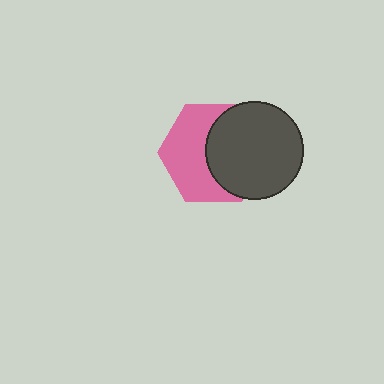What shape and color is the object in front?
The object in front is a dark gray circle.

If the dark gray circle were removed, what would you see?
You would see the complete pink hexagon.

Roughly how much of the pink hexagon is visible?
About half of it is visible (roughly 52%).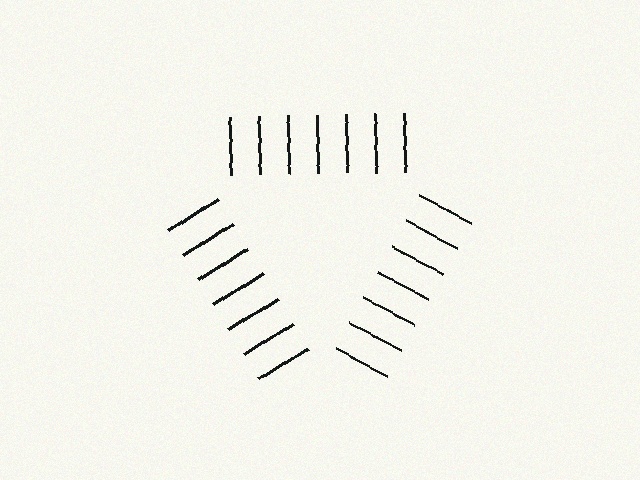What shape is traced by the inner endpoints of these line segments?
An illusory triangle — the line segments terminate on its edges but no continuous stroke is drawn.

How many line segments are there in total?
21 — 7 along each of the 3 edges.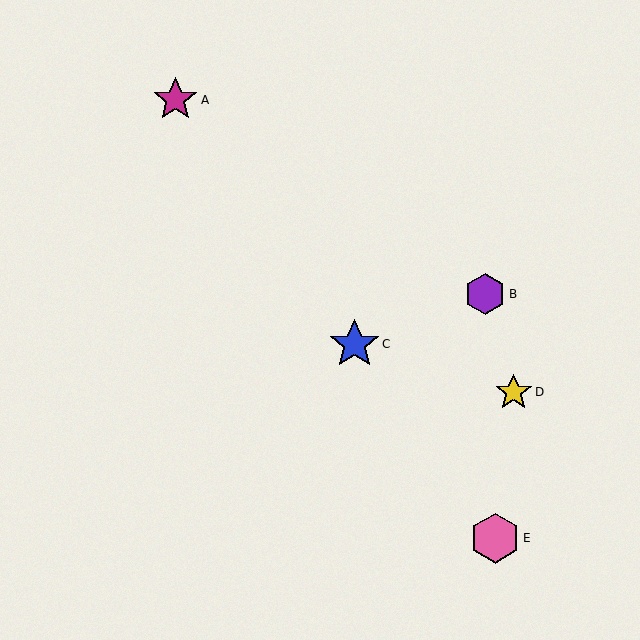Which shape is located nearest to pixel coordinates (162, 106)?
The magenta star (labeled A) at (175, 100) is nearest to that location.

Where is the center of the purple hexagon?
The center of the purple hexagon is at (485, 294).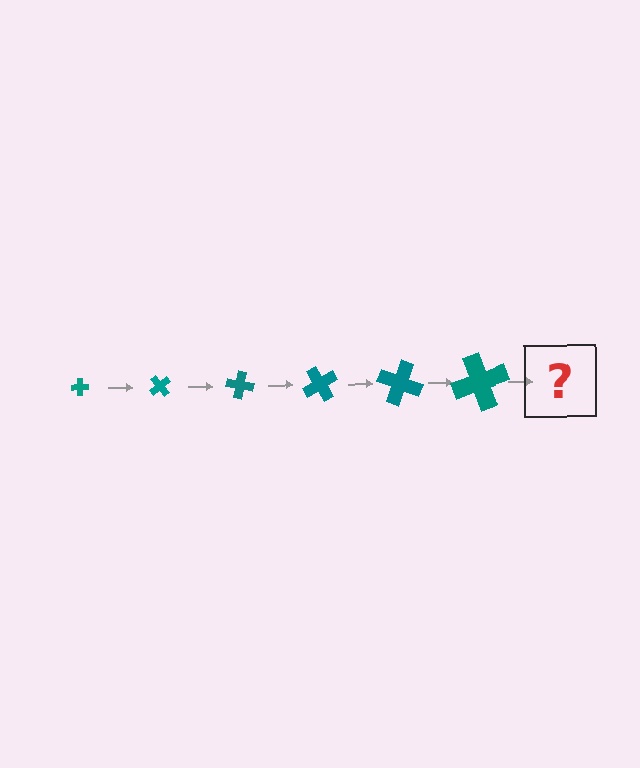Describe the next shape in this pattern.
It should be a cross, larger than the previous one and rotated 300 degrees from the start.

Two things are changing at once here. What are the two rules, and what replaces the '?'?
The two rules are that the cross grows larger each step and it rotates 50 degrees each step. The '?' should be a cross, larger than the previous one and rotated 300 degrees from the start.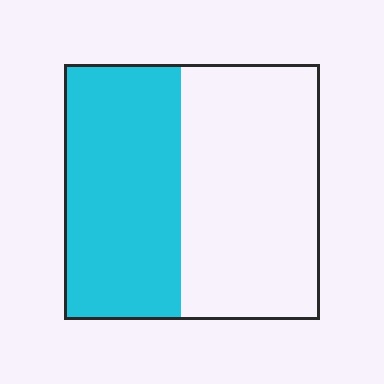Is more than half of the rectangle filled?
No.